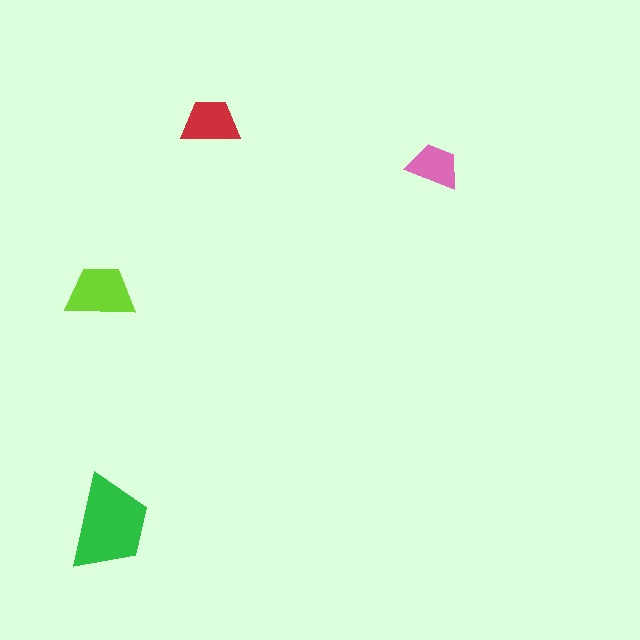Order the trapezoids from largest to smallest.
the green one, the lime one, the red one, the pink one.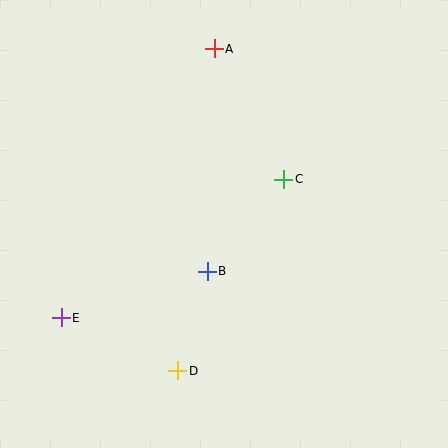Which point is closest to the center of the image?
Point B at (207, 271) is closest to the center.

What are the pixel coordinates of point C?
Point C is at (284, 179).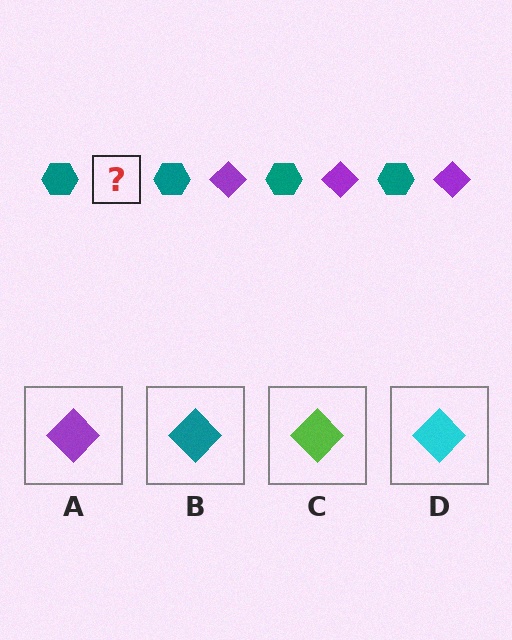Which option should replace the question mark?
Option A.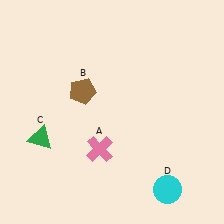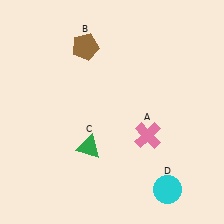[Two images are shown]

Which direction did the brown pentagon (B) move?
The brown pentagon (B) moved up.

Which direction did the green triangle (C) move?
The green triangle (C) moved right.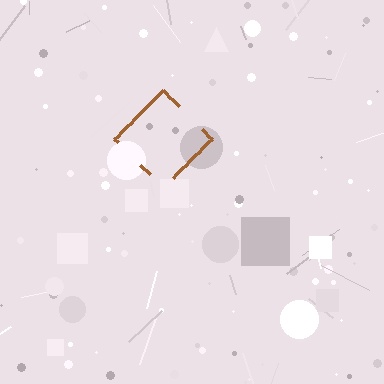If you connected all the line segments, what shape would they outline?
They would outline a diamond.